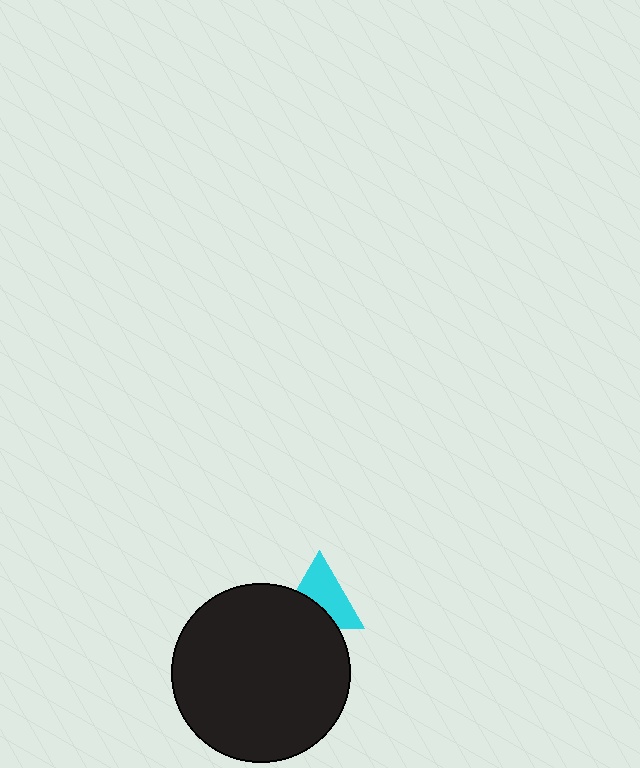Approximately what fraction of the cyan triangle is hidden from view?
Roughly 41% of the cyan triangle is hidden behind the black circle.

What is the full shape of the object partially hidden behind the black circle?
The partially hidden object is a cyan triangle.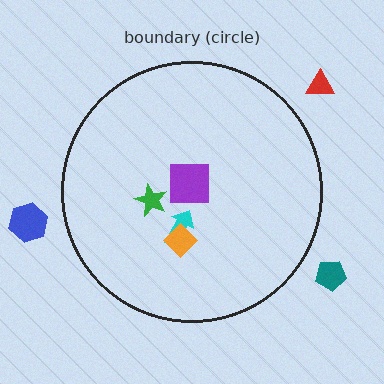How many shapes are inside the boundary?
4 inside, 3 outside.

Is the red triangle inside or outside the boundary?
Outside.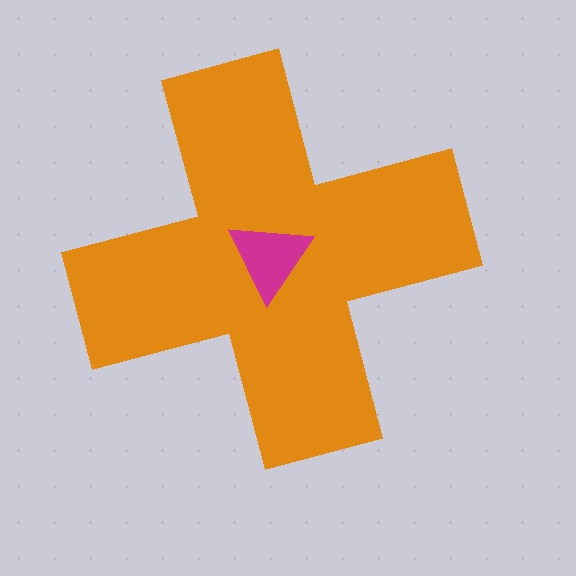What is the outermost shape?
The orange cross.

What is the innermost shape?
The magenta triangle.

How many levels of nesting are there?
2.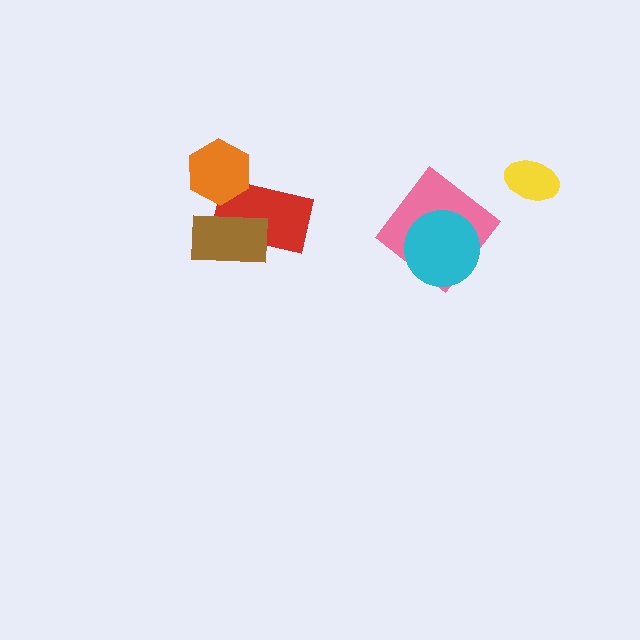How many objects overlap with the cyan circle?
1 object overlaps with the cyan circle.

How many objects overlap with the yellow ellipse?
0 objects overlap with the yellow ellipse.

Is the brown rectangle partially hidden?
No, no other shape covers it.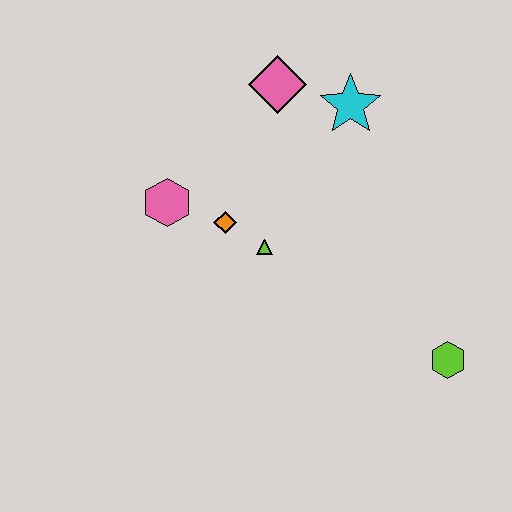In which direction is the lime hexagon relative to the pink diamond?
The lime hexagon is below the pink diamond.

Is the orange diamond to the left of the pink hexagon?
No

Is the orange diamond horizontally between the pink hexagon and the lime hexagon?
Yes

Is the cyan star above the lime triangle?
Yes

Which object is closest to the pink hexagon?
The orange diamond is closest to the pink hexagon.